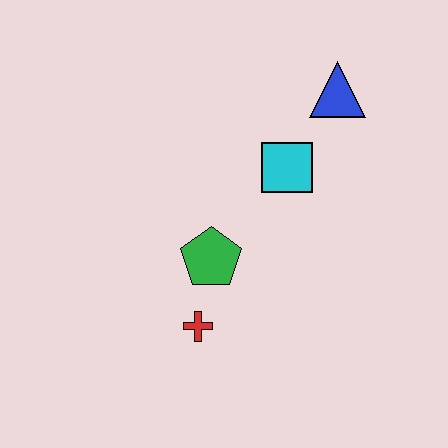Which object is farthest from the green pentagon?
The blue triangle is farthest from the green pentagon.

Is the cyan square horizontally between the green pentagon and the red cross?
No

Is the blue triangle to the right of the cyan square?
Yes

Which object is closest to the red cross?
The green pentagon is closest to the red cross.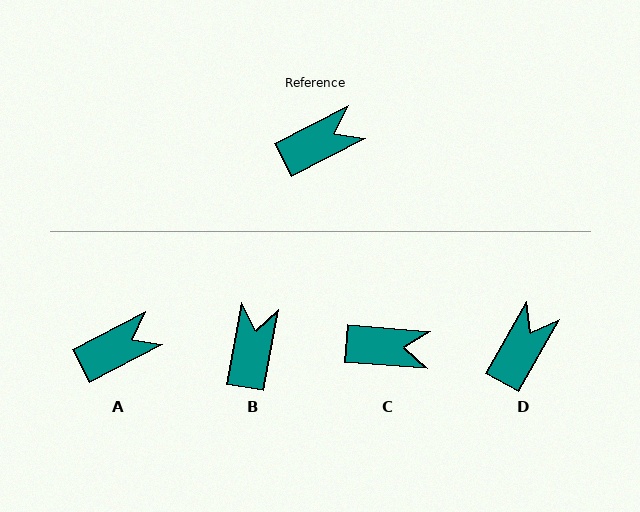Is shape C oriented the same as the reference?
No, it is off by about 32 degrees.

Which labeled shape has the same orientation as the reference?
A.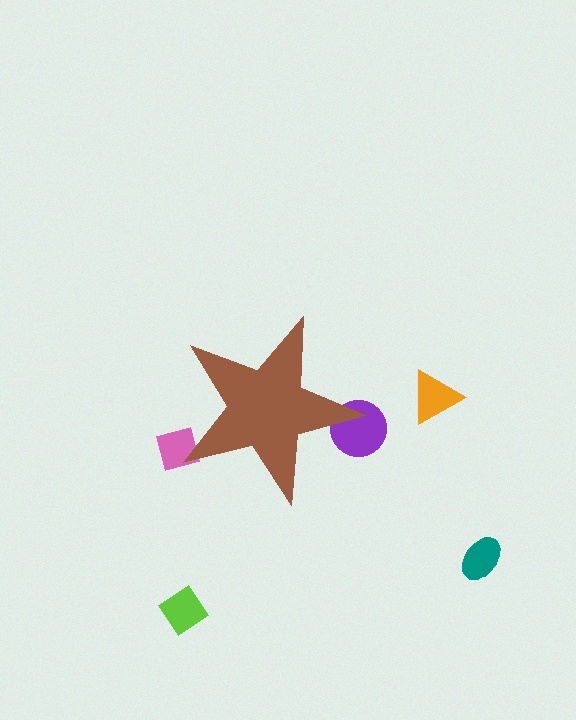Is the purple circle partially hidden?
Yes, the purple circle is partially hidden behind the brown star.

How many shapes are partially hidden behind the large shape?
2 shapes are partially hidden.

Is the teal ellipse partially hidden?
No, the teal ellipse is fully visible.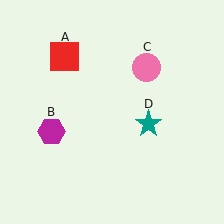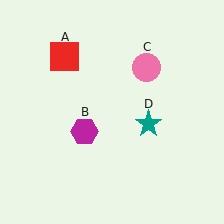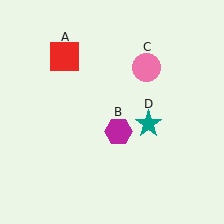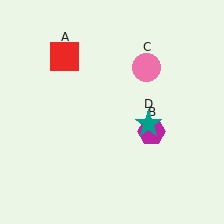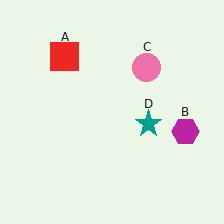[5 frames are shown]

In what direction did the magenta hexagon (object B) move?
The magenta hexagon (object B) moved right.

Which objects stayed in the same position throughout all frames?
Red square (object A) and pink circle (object C) and teal star (object D) remained stationary.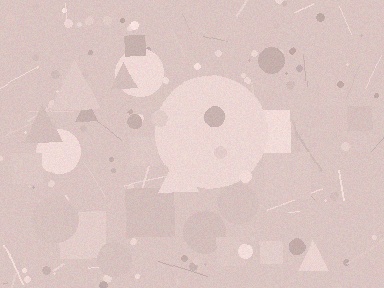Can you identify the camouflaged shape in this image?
The camouflaged shape is a circle.